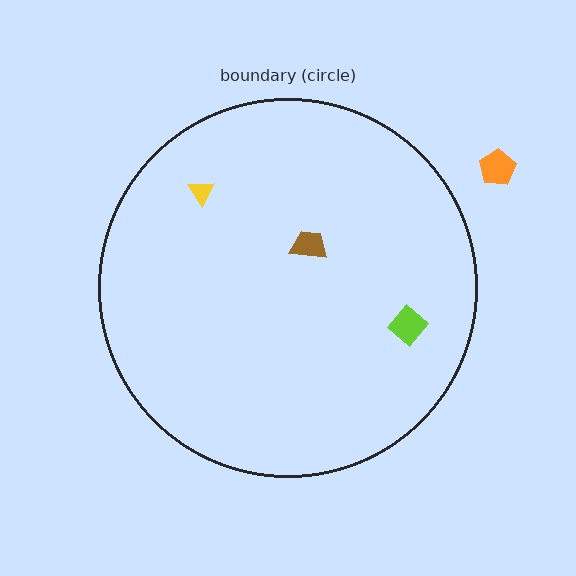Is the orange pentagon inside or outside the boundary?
Outside.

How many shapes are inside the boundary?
3 inside, 1 outside.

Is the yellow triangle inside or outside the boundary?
Inside.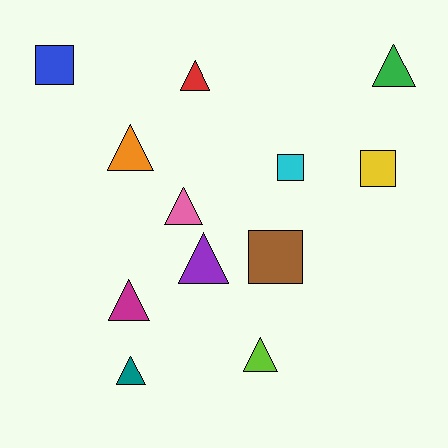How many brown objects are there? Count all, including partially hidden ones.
There is 1 brown object.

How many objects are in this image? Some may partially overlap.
There are 12 objects.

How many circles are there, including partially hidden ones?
There are no circles.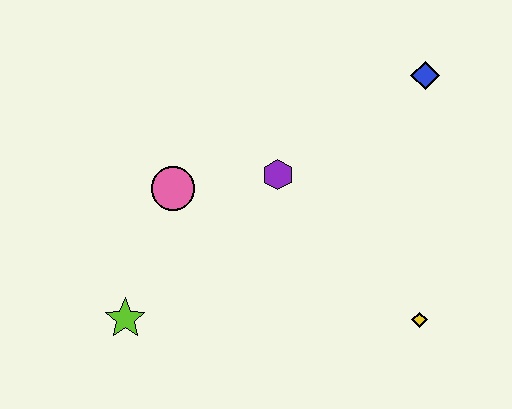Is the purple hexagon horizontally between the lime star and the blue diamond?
Yes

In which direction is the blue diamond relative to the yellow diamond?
The blue diamond is above the yellow diamond.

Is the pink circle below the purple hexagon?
Yes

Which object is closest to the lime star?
The pink circle is closest to the lime star.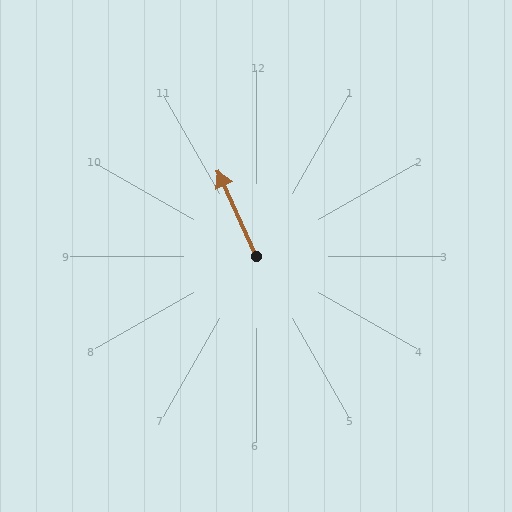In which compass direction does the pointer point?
Northwest.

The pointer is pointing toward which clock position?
Roughly 11 o'clock.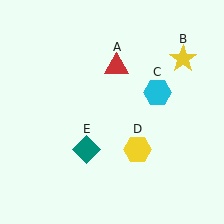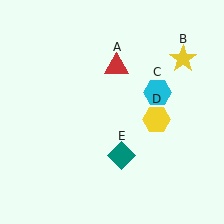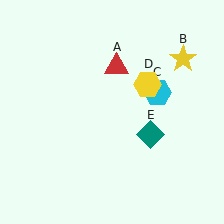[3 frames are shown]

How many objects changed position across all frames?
2 objects changed position: yellow hexagon (object D), teal diamond (object E).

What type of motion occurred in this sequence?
The yellow hexagon (object D), teal diamond (object E) rotated counterclockwise around the center of the scene.